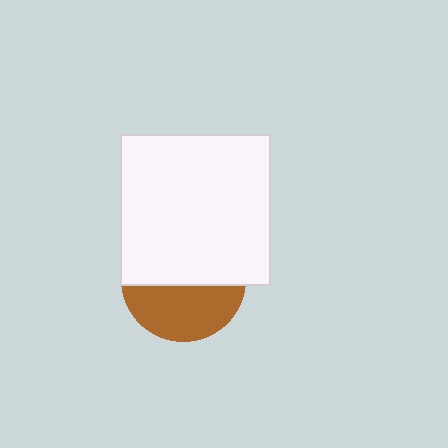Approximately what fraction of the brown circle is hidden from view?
Roughly 56% of the brown circle is hidden behind the white square.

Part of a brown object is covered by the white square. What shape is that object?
It is a circle.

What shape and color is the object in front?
The object in front is a white square.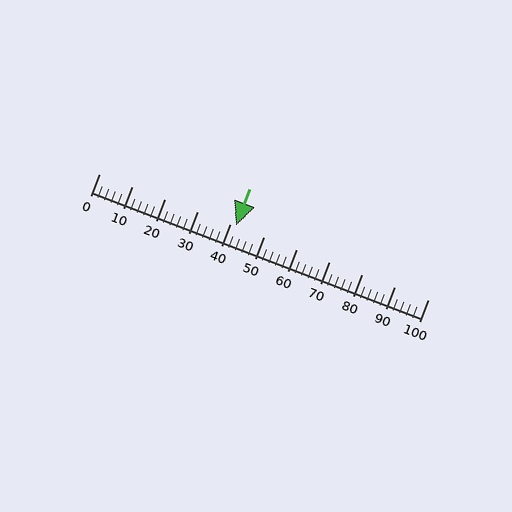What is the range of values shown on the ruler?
The ruler shows values from 0 to 100.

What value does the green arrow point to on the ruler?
The green arrow points to approximately 42.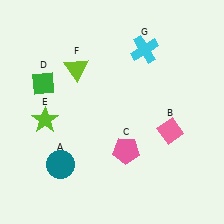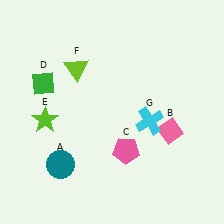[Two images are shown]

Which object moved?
The cyan cross (G) moved down.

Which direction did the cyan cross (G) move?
The cyan cross (G) moved down.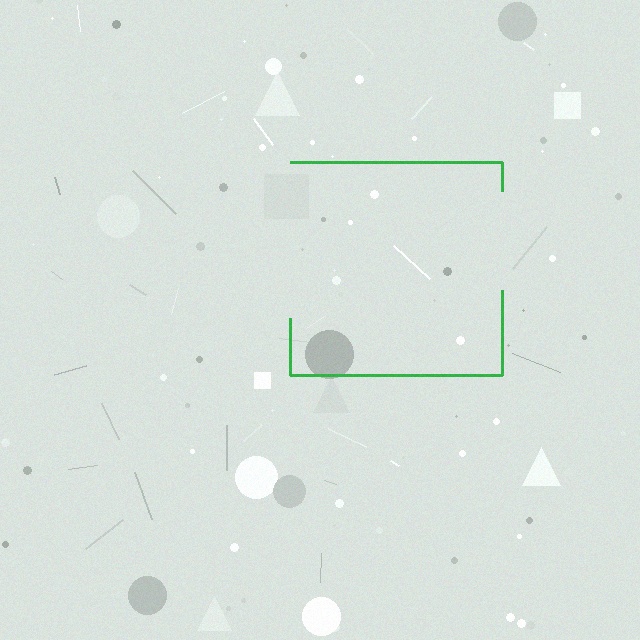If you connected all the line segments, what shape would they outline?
They would outline a square.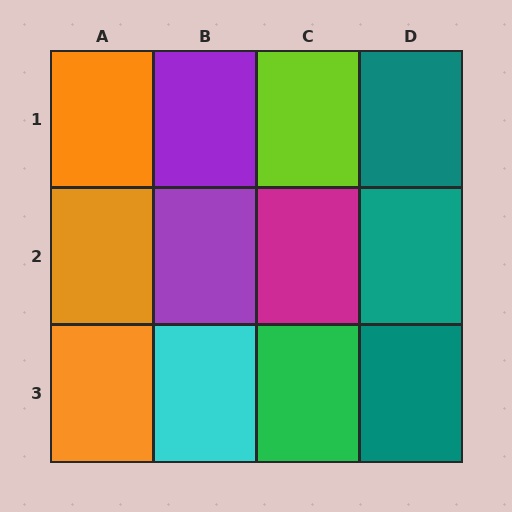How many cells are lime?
1 cell is lime.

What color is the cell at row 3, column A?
Orange.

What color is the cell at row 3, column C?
Green.